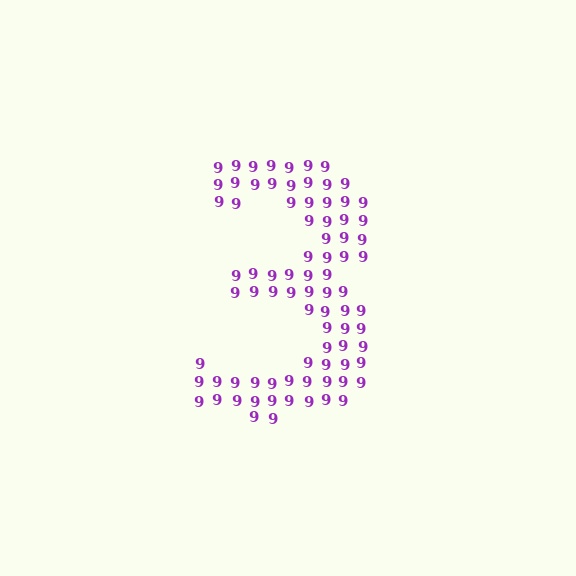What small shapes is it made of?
It is made of small digit 9's.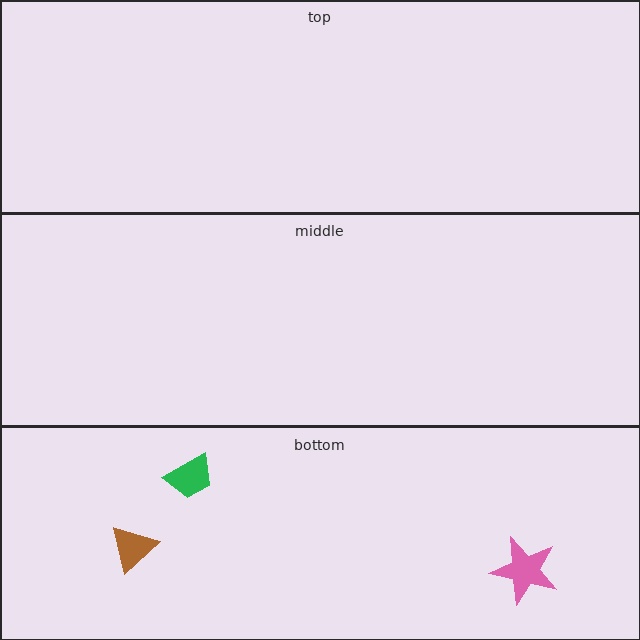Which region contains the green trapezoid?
The bottom region.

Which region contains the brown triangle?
The bottom region.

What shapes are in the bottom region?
The green trapezoid, the brown triangle, the pink star.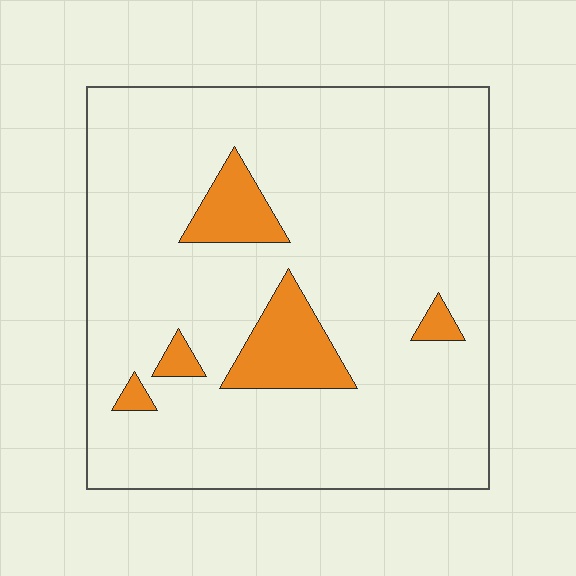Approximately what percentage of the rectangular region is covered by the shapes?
Approximately 10%.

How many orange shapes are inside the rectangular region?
5.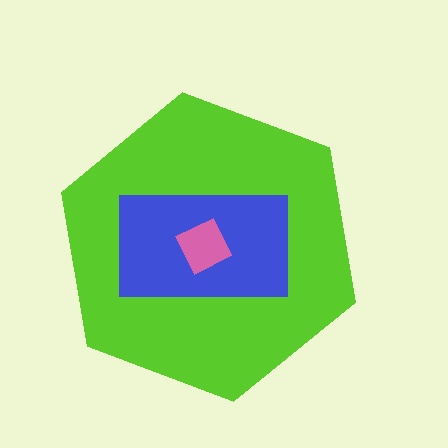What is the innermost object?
The pink square.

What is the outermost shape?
The lime hexagon.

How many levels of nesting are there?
3.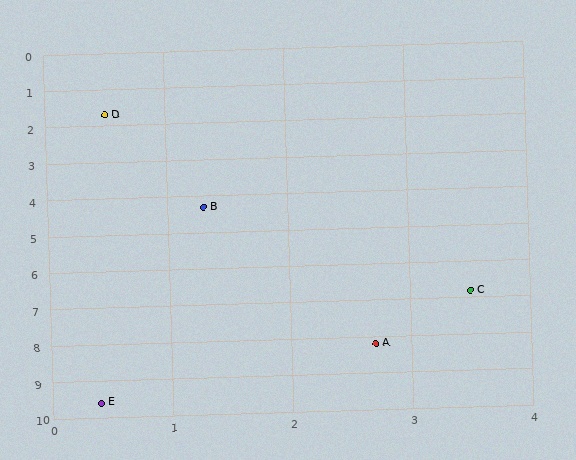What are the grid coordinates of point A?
Point A is at approximately (2.7, 8.2).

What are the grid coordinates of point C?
Point C is at approximately (3.5, 6.8).